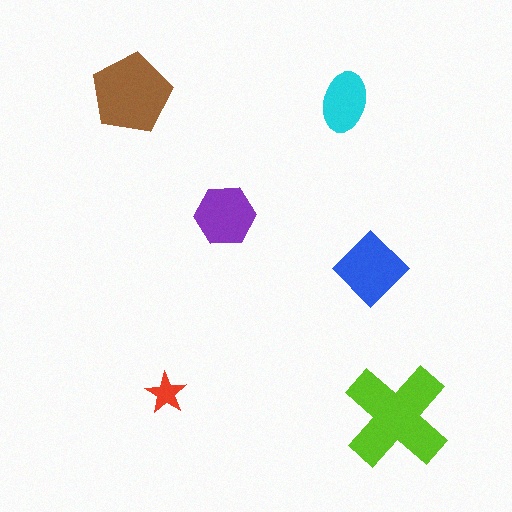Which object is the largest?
The lime cross.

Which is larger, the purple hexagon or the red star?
The purple hexagon.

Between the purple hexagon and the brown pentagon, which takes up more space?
The brown pentagon.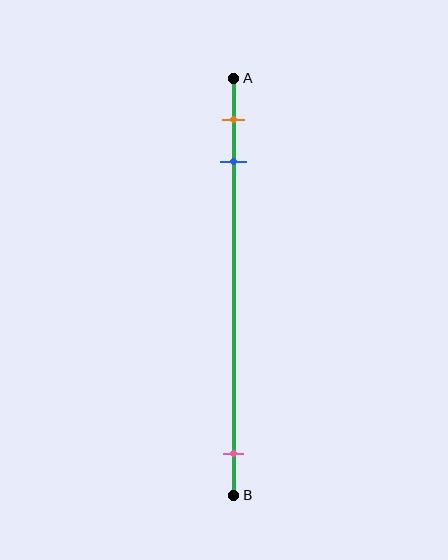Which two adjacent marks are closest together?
The orange and blue marks are the closest adjacent pair.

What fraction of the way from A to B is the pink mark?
The pink mark is approximately 90% (0.9) of the way from A to B.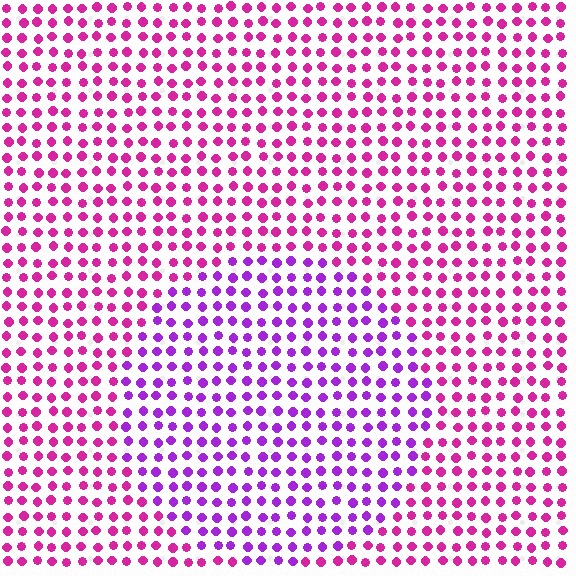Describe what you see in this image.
The image is filled with small magenta elements in a uniform arrangement. A circle-shaped region is visible where the elements are tinted to a slightly different hue, forming a subtle color boundary.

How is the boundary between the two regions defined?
The boundary is defined purely by a slight shift in hue (about 36 degrees). Spacing, size, and orientation are identical on both sides.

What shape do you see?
I see a circle.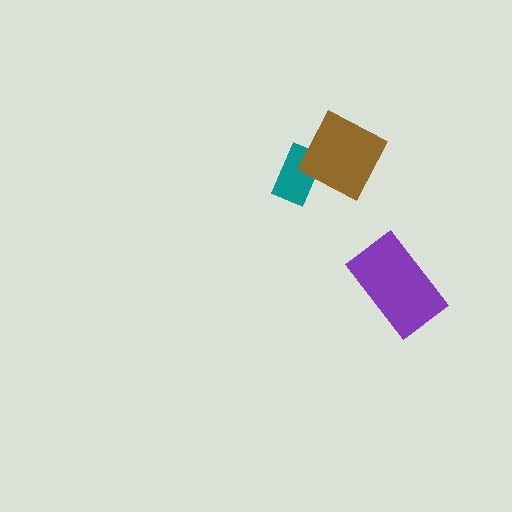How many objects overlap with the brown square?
1 object overlaps with the brown square.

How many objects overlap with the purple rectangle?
0 objects overlap with the purple rectangle.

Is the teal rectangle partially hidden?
Yes, it is partially covered by another shape.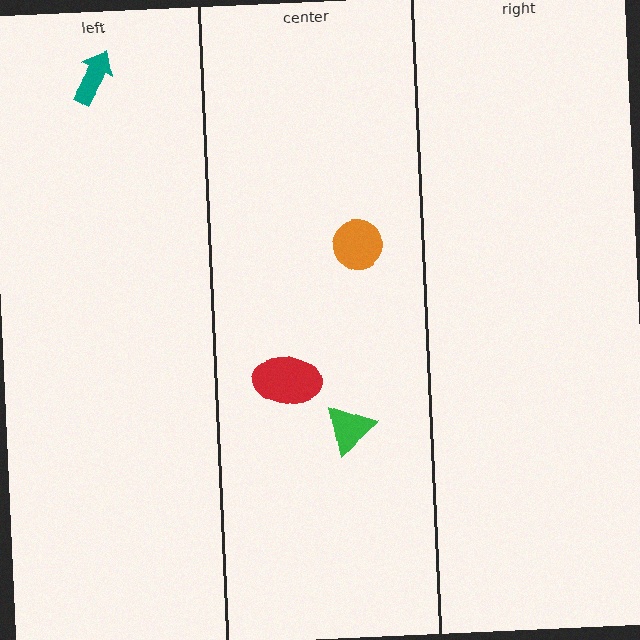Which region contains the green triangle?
The center region.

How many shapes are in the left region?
1.